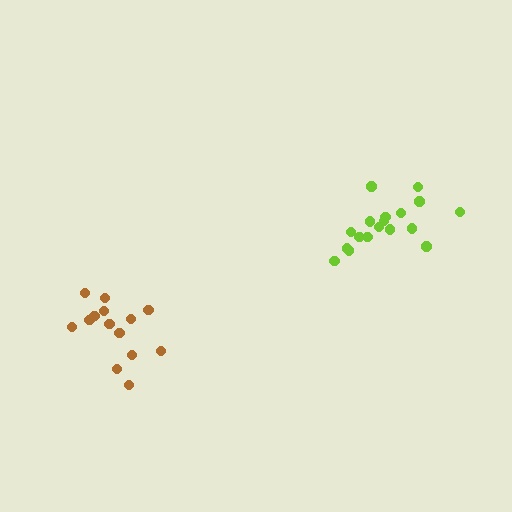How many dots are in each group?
Group 1: 18 dots, Group 2: 14 dots (32 total).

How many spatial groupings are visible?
There are 2 spatial groupings.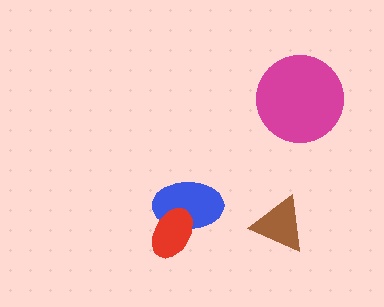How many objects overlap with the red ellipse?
1 object overlaps with the red ellipse.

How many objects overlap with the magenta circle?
0 objects overlap with the magenta circle.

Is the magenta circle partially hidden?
No, no other shape covers it.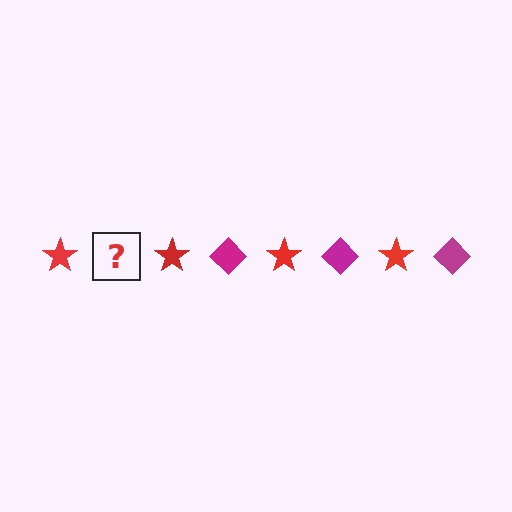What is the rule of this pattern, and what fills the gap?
The rule is that the pattern alternates between red star and magenta diamond. The gap should be filled with a magenta diamond.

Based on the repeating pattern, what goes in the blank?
The blank should be a magenta diamond.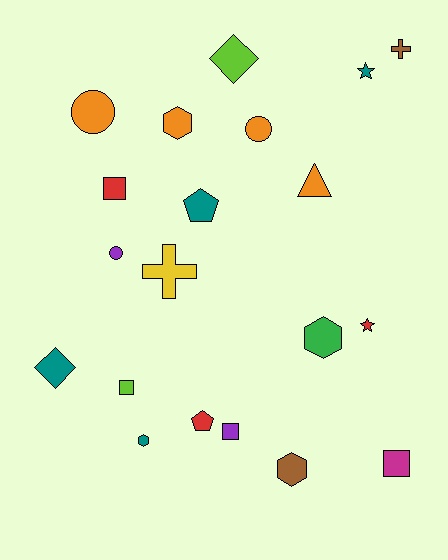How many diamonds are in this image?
There are 2 diamonds.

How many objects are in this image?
There are 20 objects.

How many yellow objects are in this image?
There is 1 yellow object.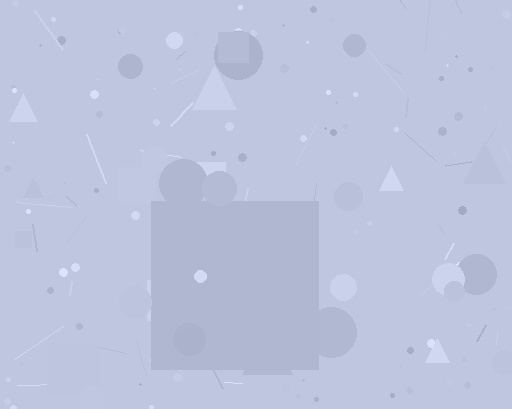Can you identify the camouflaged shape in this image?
The camouflaged shape is a square.